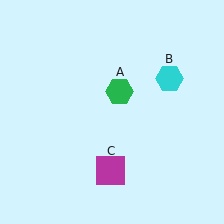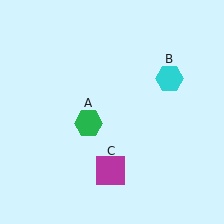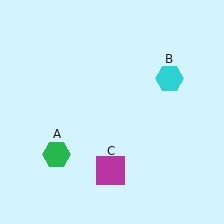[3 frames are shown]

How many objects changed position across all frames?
1 object changed position: green hexagon (object A).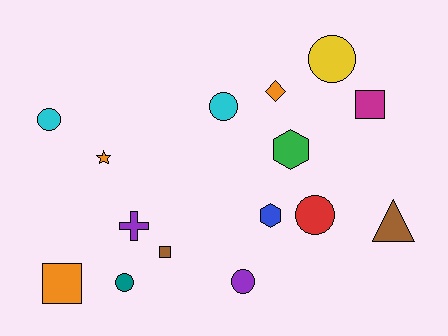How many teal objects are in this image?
There is 1 teal object.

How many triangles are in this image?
There is 1 triangle.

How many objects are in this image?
There are 15 objects.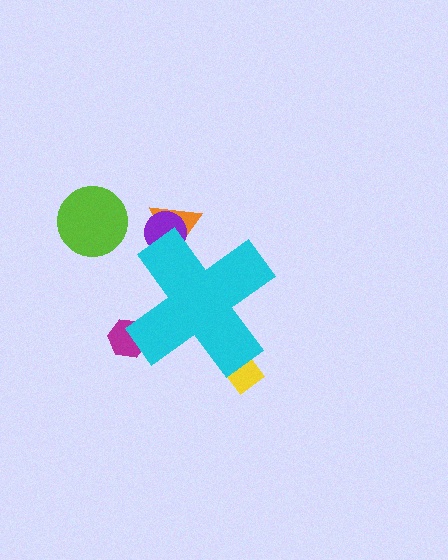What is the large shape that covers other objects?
A cyan cross.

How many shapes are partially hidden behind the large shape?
4 shapes are partially hidden.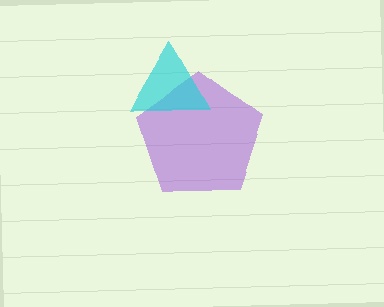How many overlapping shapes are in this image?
There are 2 overlapping shapes in the image.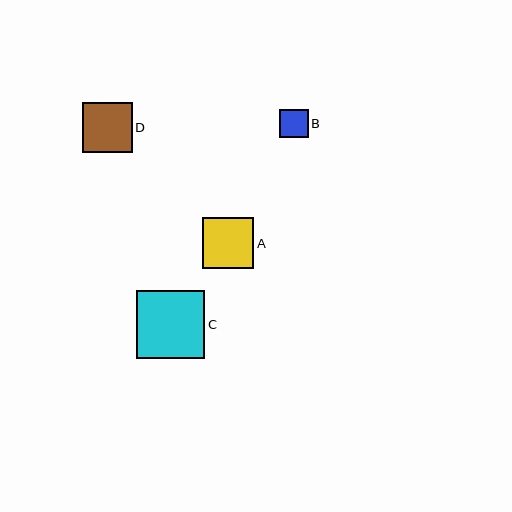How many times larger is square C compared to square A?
Square C is approximately 1.3 times the size of square A.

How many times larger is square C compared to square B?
Square C is approximately 2.4 times the size of square B.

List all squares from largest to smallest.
From largest to smallest: C, A, D, B.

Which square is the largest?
Square C is the largest with a size of approximately 68 pixels.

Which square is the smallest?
Square B is the smallest with a size of approximately 29 pixels.